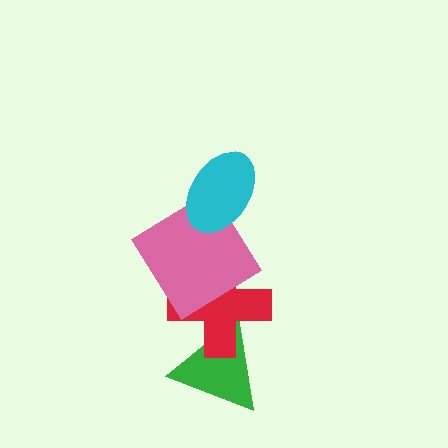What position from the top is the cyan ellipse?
The cyan ellipse is 1st from the top.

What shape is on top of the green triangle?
The red cross is on top of the green triangle.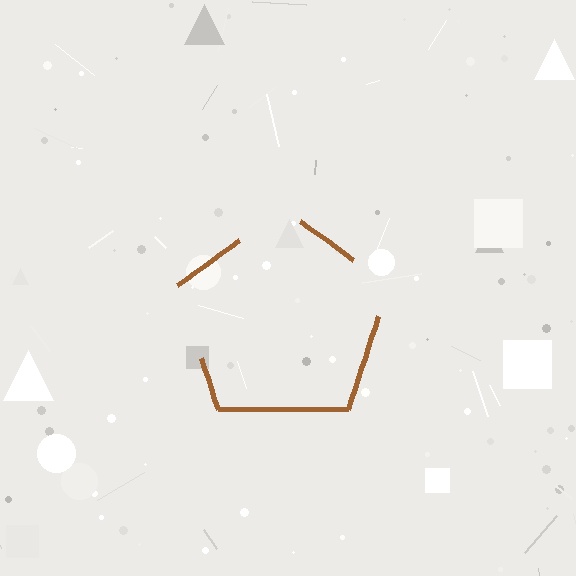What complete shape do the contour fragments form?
The contour fragments form a pentagon.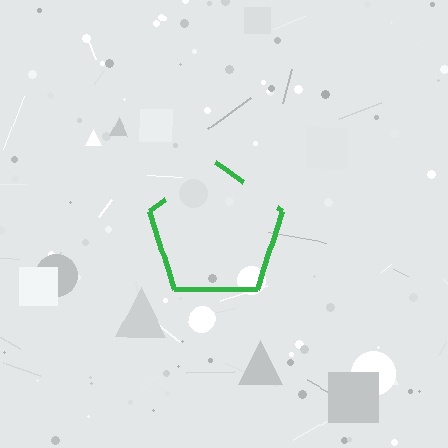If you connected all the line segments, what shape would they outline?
They would outline a pentagon.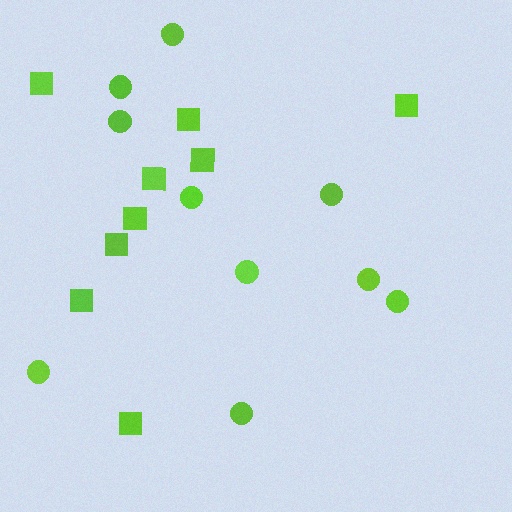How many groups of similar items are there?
There are 2 groups: one group of circles (10) and one group of squares (9).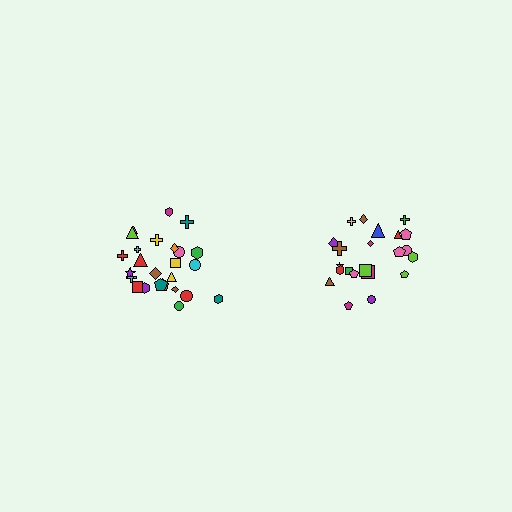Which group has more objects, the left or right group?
The left group.